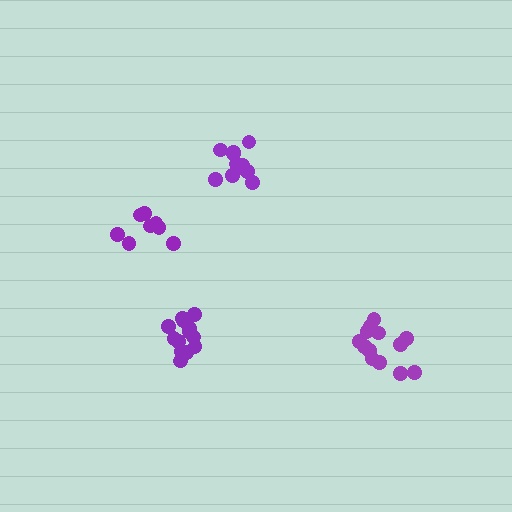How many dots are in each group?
Group 1: 11 dots, Group 2: 13 dots, Group 3: 8 dots, Group 4: 13 dots (45 total).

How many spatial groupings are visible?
There are 4 spatial groupings.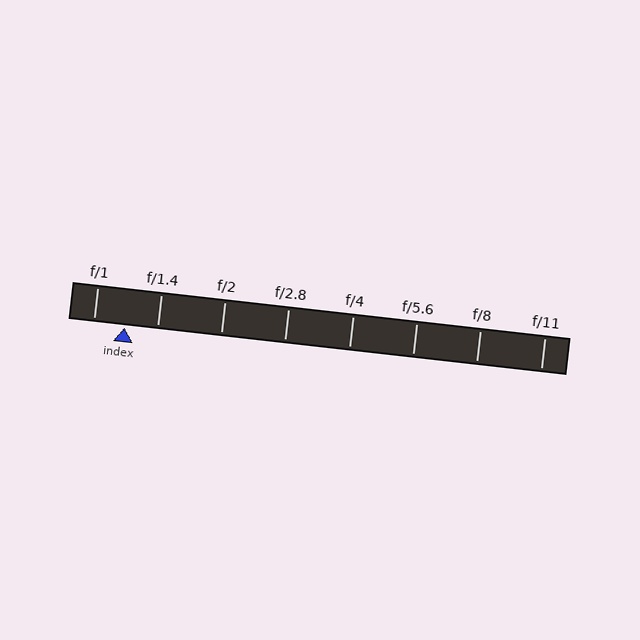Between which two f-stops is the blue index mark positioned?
The index mark is between f/1 and f/1.4.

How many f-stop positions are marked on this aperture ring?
There are 8 f-stop positions marked.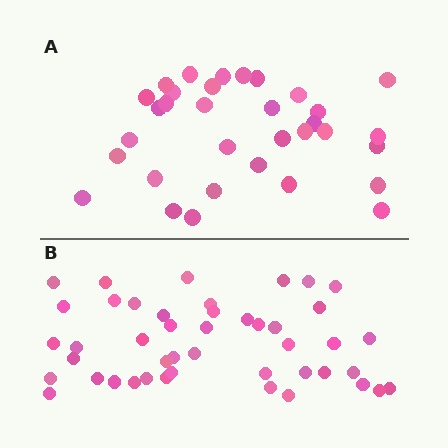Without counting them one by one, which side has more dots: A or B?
Region B (the bottom region) has more dots.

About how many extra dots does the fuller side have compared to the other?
Region B has roughly 12 or so more dots than region A.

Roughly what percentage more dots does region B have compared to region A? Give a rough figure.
About 35% more.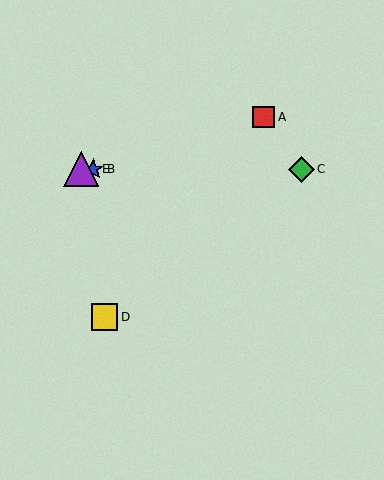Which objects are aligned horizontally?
Objects B, C, E are aligned horizontally.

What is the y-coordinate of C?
Object C is at y≈169.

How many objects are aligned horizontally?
3 objects (B, C, E) are aligned horizontally.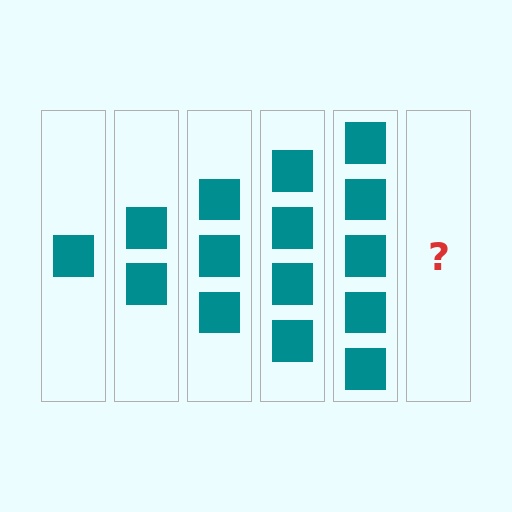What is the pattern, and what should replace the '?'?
The pattern is that each step adds one more square. The '?' should be 6 squares.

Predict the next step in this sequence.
The next step is 6 squares.